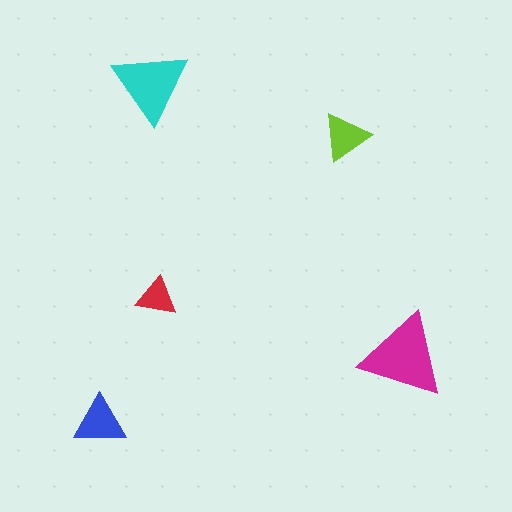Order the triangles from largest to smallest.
the magenta one, the cyan one, the blue one, the lime one, the red one.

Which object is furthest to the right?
The magenta triangle is rightmost.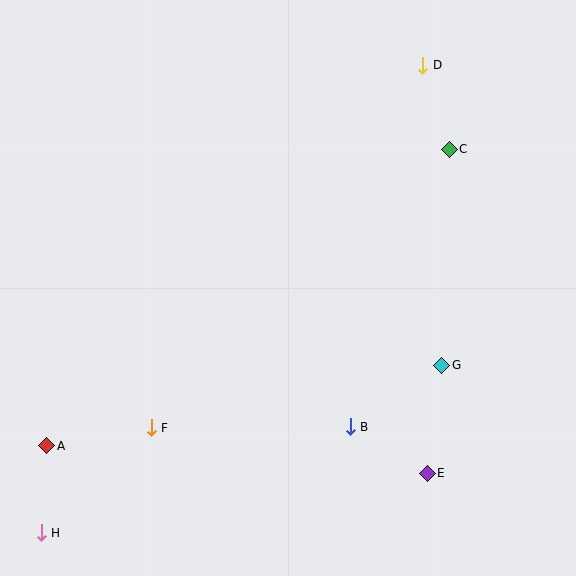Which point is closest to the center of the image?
Point B at (350, 427) is closest to the center.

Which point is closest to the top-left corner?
Point D is closest to the top-left corner.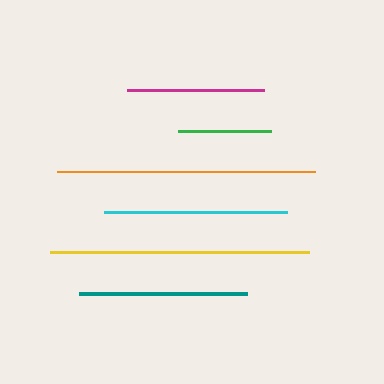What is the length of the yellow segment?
The yellow segment is approximately 258 pixels long.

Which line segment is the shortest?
The green line is the shortest at approximately 92 pixels.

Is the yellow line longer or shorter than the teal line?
The yellow line is longer than the teal line.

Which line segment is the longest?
The yellow line is the longest at approximately 258 pixels.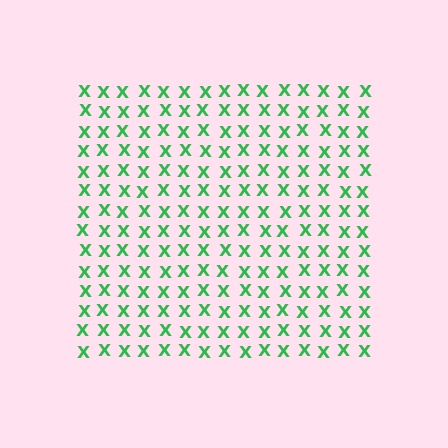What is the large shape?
The large shape is a square.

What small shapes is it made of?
It is made of small letter X's.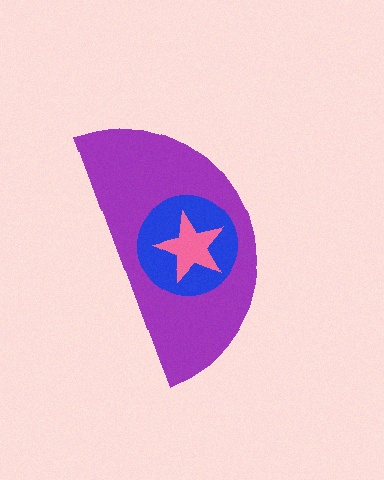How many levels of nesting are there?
3.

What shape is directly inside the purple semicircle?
The blue circle.